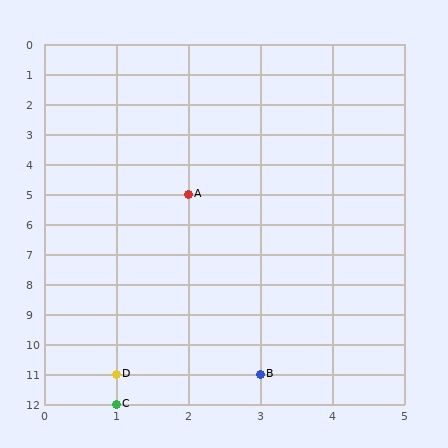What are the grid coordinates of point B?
Point B is at grid coordinates (3, 11).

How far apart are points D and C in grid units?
Points D and C are 1 row apart.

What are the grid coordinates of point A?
Point A is at grid coordinates (2, 5).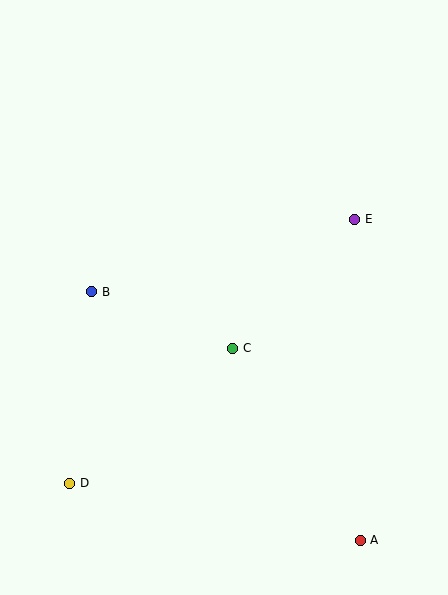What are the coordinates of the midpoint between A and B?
The midpoint between A and B is at (226, 416).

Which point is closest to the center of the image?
Point C at (233, 348) is closest to the center.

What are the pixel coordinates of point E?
Point E is at (355, 219).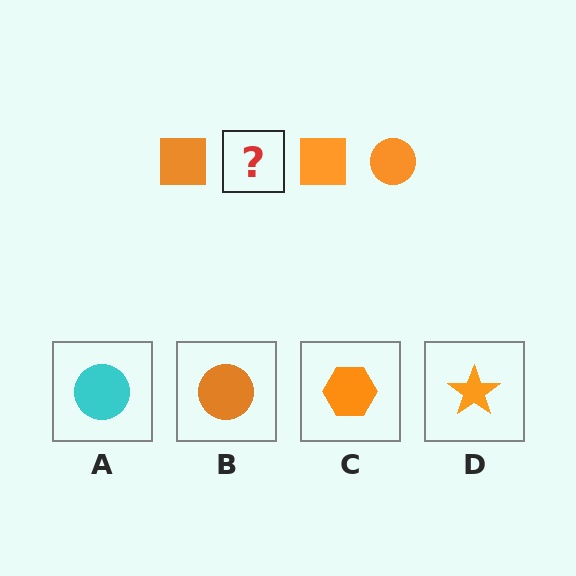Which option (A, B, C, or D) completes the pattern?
B.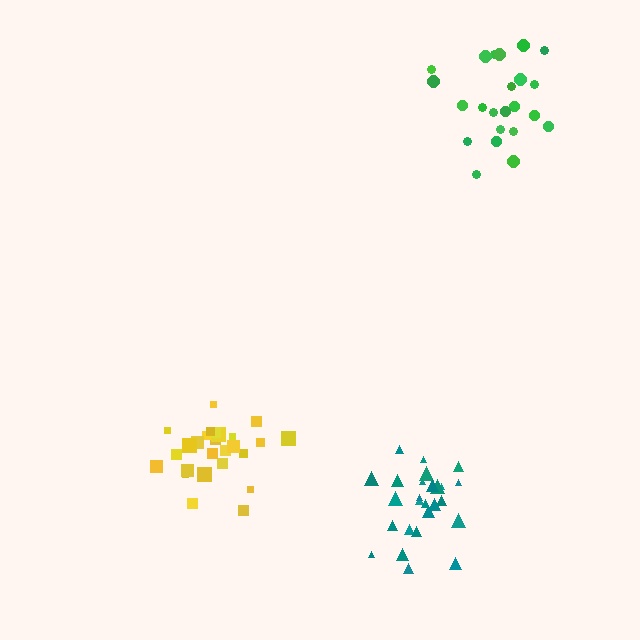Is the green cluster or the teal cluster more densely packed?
Teal.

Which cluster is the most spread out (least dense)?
Green.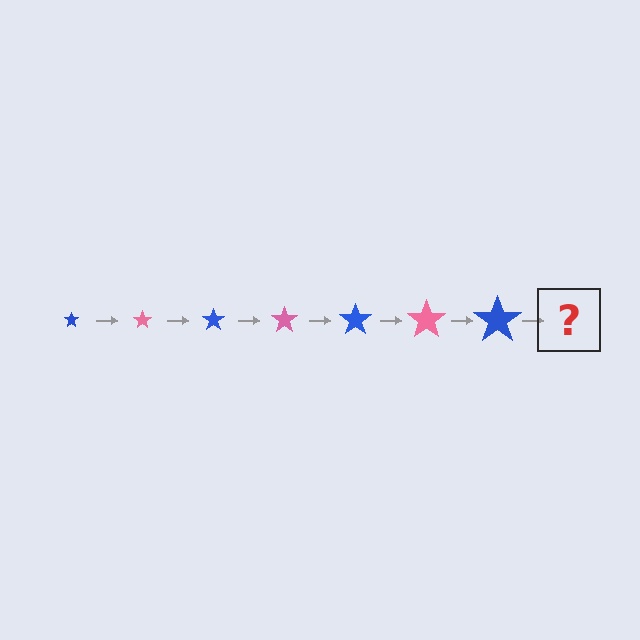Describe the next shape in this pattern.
It should be a pink star, larger than the previous one.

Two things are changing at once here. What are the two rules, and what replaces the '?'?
The two rules are that the star grows larger each step and the color cycles through blue and pink. The '?' should be a pink star, larger than the previous one.